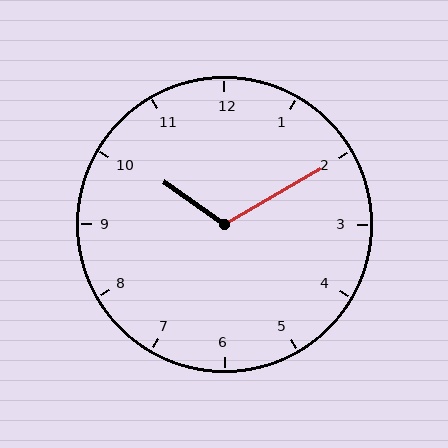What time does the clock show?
10:10.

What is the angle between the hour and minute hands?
Approximately 115 degrees.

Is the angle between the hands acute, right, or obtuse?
It is obtuse.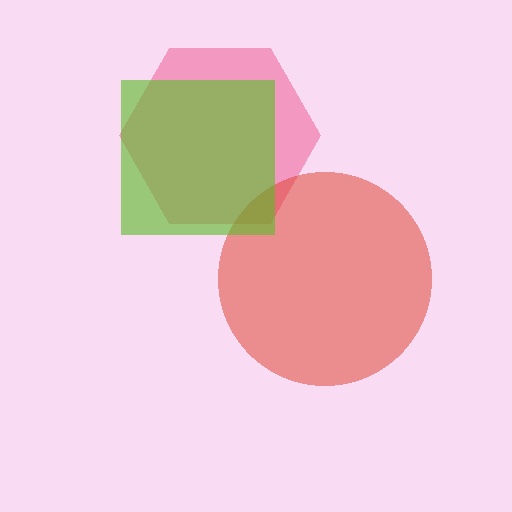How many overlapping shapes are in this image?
There are 3 overlapping shapes in the image.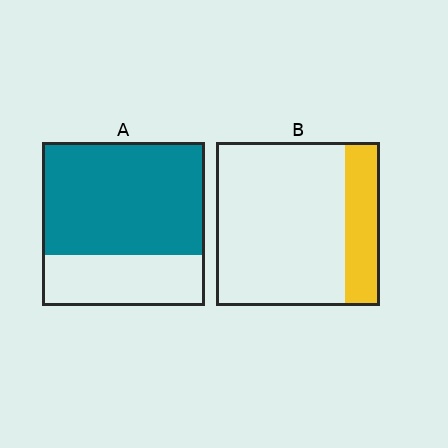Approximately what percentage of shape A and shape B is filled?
A is approximately 70% and B is approximately 20%.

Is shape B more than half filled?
No.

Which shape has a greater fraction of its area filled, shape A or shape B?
Shape A.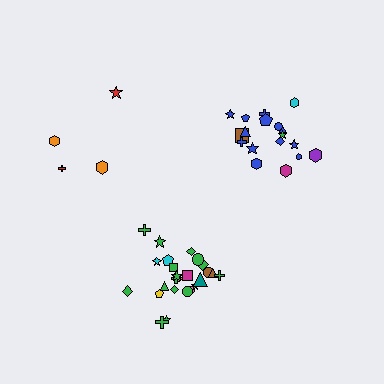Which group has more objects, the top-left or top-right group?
The top-right group.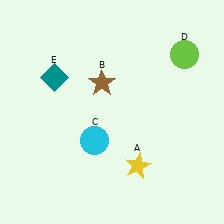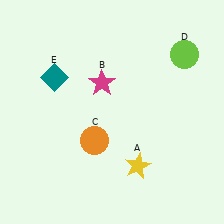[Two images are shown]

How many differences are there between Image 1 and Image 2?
There are 2 differences between the two images.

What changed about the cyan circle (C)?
In Image 1, C is cyan. In Image 2, it changed to orange.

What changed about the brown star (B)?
In Image 1, B is brown. In Image 2, it changed to magenta.